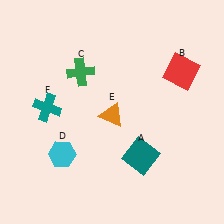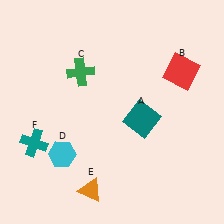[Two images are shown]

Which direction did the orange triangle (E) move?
The orange triangle (E) moved down.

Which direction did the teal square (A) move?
The teal square (A) moved up.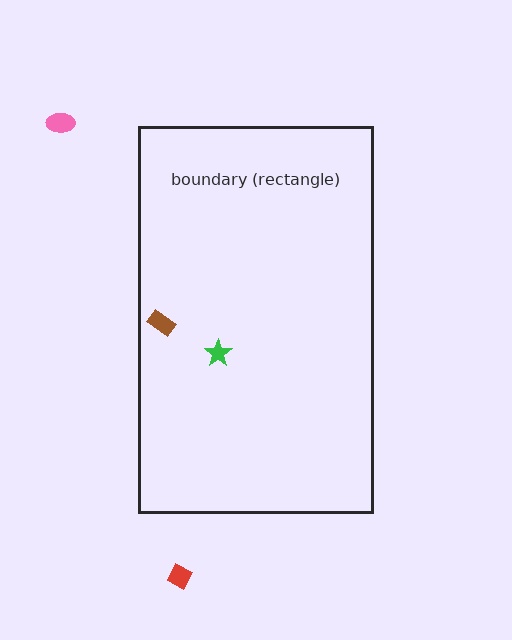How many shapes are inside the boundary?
2 inside, 2 outside.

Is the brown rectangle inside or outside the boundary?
Inside.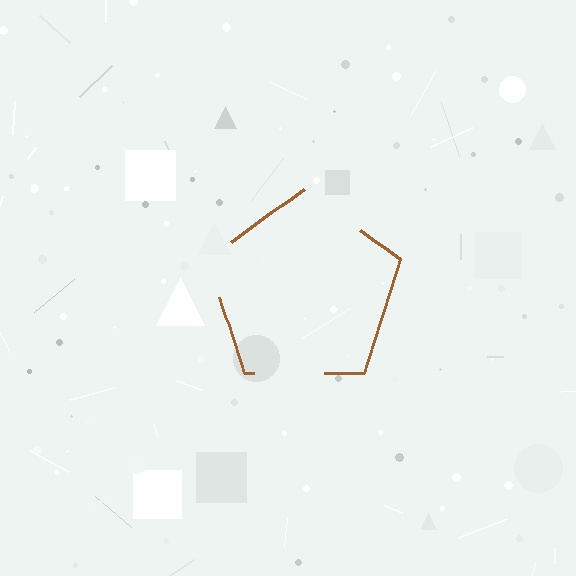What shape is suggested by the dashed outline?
The dashed outline suggests a pentagon.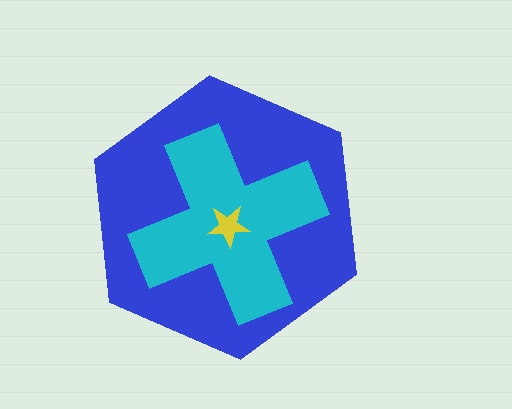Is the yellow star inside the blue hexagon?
Yes.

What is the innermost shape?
The yellow star.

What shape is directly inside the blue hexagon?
The cyan cross.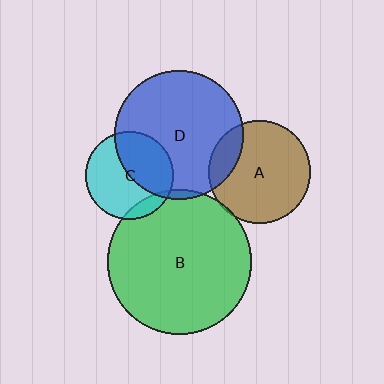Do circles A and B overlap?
Yes.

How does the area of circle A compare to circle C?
Approximately 1.4 times.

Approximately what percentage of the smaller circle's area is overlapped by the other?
Approximately 5%.